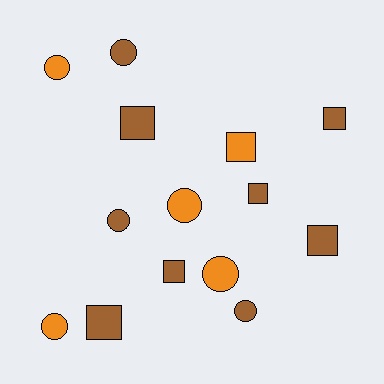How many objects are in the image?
There are 14 objects.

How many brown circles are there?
There are 3 brown circles.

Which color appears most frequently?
Brown, with 9 objects.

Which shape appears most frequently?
Square, with 7 objects.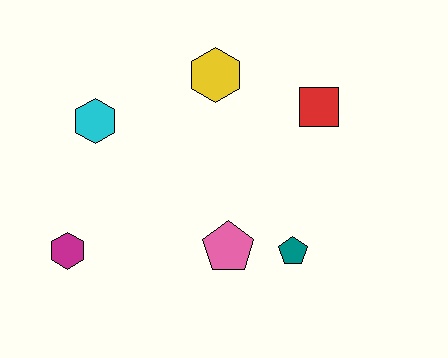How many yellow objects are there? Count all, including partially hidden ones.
There is 1 yellow object.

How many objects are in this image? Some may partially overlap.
There are 6 objects.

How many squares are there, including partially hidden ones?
There is 1 square.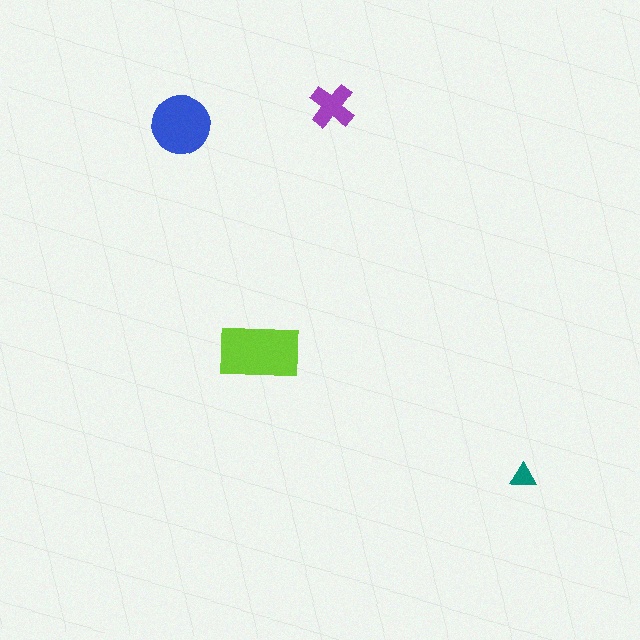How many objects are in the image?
There are 4 objects in the image.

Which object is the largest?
The lime rectangle.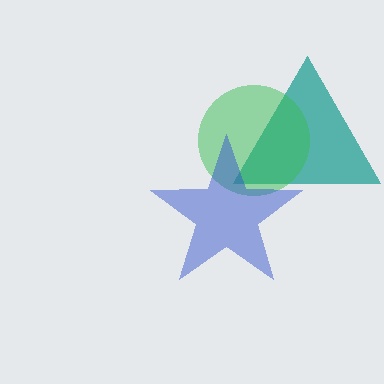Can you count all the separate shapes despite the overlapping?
Yes, there are 3 separate shapes.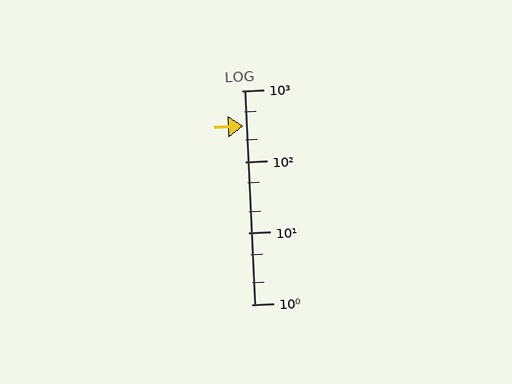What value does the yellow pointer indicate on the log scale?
The pointer indicates approximately 320.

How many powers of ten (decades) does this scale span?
The scale spans 3 decades, from 1 to 1000.